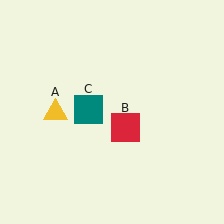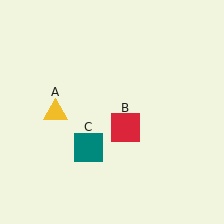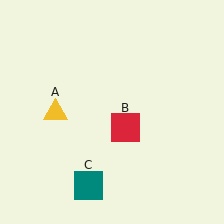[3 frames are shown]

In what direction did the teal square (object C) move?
The teal square (object C) moved down.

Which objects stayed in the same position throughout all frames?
Yellow triangle (object A) and red square (object B) remained stationary.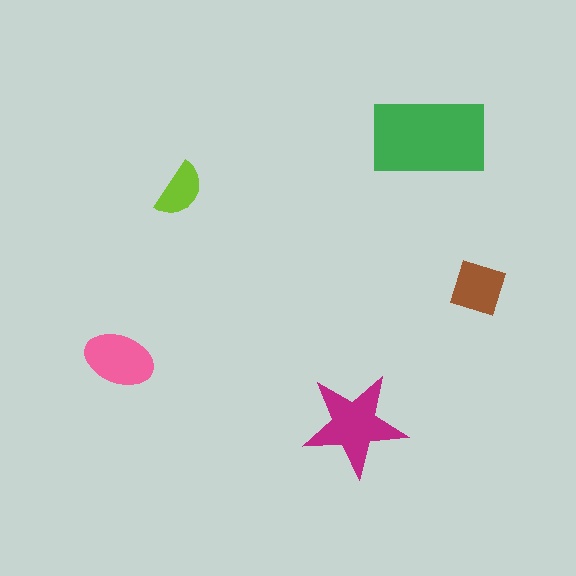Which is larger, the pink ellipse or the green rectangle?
The green rectangle.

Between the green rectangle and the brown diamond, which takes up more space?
The green rectangle.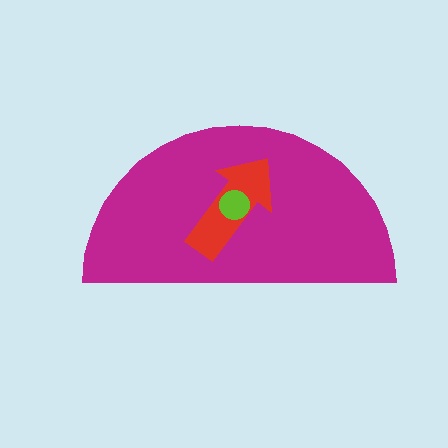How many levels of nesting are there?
3.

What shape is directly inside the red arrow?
The lime circle.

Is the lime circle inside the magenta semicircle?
Yes.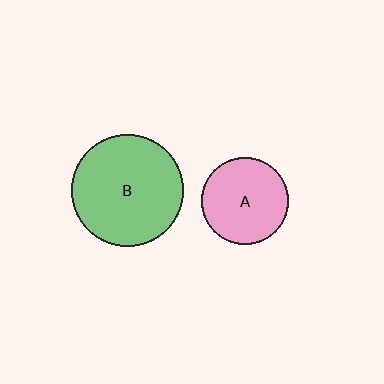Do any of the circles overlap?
No, none of the circles overlap.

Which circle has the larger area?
Circle B (green).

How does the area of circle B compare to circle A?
Approximately 1.7 times.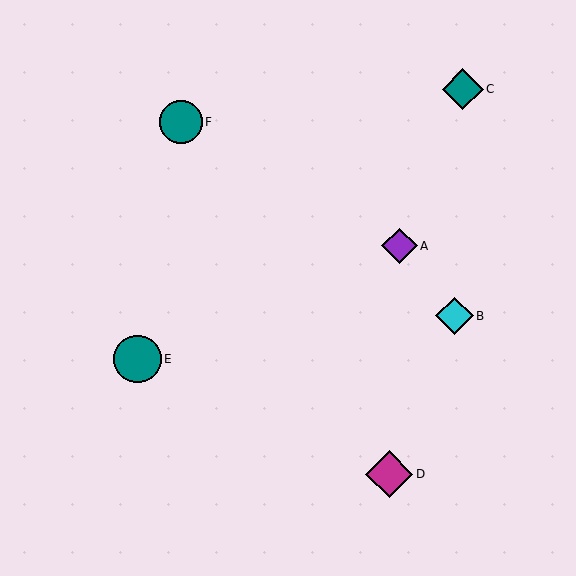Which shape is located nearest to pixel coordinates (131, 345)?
The teal circle (labeled E) at (137, 359) is nearest to that location.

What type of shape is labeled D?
Shape D is a magenta diamond.